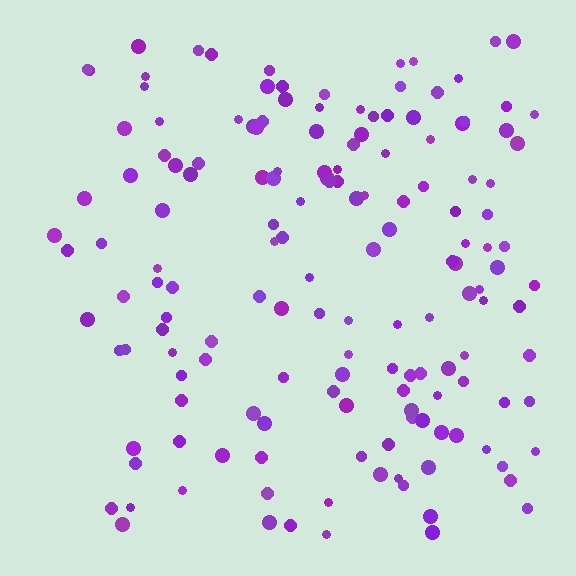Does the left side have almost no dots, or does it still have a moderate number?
Still a moderate number, just noticeably fewer than the right.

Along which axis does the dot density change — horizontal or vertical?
Horizontal.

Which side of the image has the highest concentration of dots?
The right.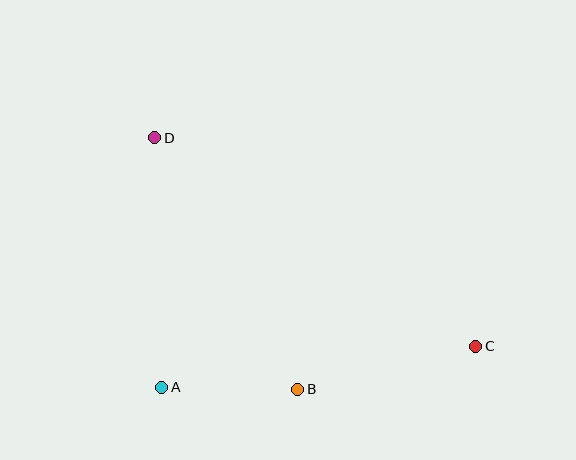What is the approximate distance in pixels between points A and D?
The distance between A and D is approximately 250 pixels.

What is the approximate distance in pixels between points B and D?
The distance between B and D is approximately 289 pixels.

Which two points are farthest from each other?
Points C and D are farthest from each other.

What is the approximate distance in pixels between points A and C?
The distance between A and C is approximately 316 pixels.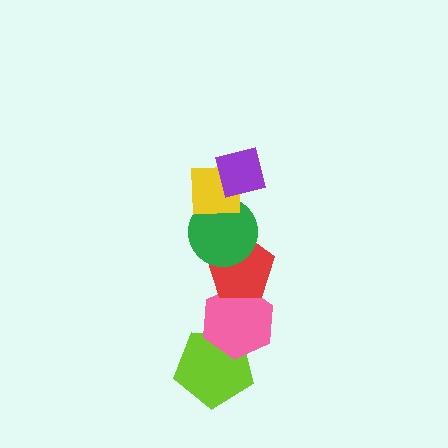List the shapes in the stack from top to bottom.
From top to bottom: the purple square, the yellow square, the green circle, the red pentagon, the pink hexagon, the lime pentagon.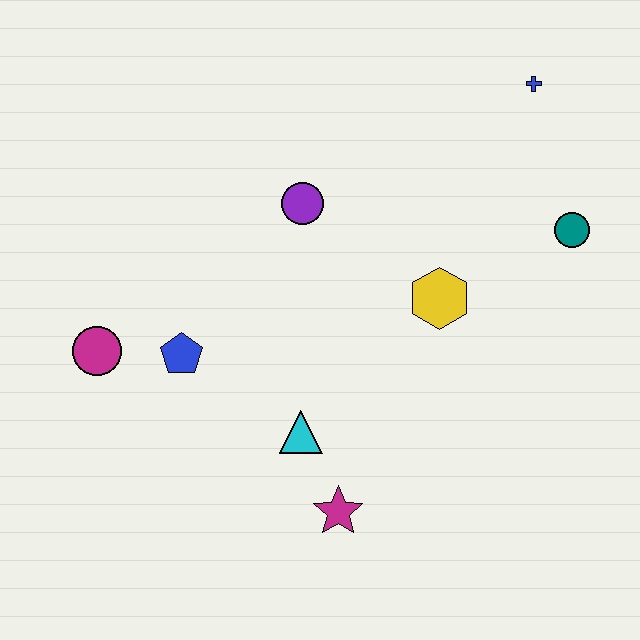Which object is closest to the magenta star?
The cyan triangle is closest to the magenta star.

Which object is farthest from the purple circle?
The magenta star is farthest from the purple circle.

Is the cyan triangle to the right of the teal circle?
No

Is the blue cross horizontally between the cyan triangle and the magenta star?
No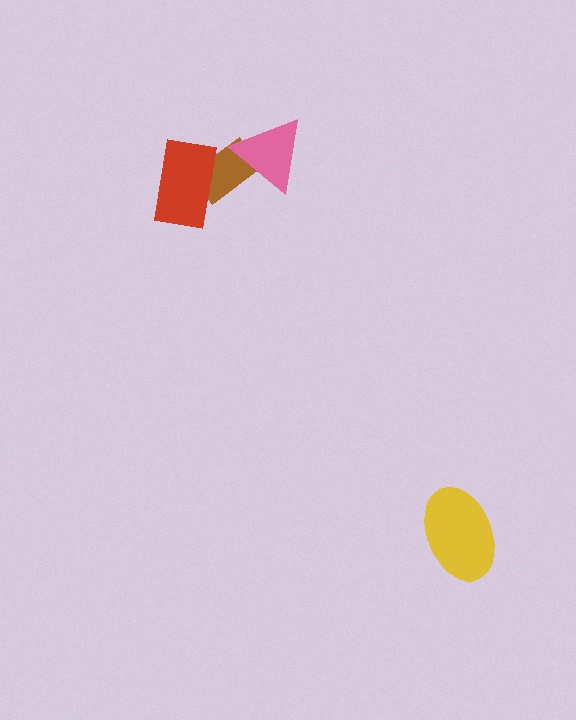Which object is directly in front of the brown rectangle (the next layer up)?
The pink triangle is directly in front of the brown rectangle.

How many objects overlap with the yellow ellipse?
0 objects overlap with the yellow ellipse.